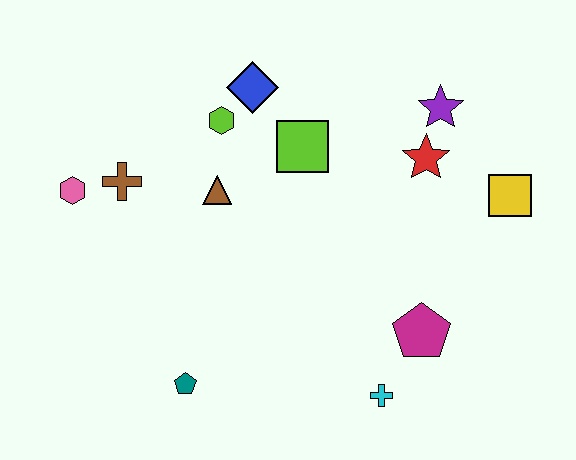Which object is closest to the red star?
The purple star is closest to the red star.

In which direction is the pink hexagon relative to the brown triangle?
The pink hexagon is to the left of the brown triangle.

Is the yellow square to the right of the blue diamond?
Yes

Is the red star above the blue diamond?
No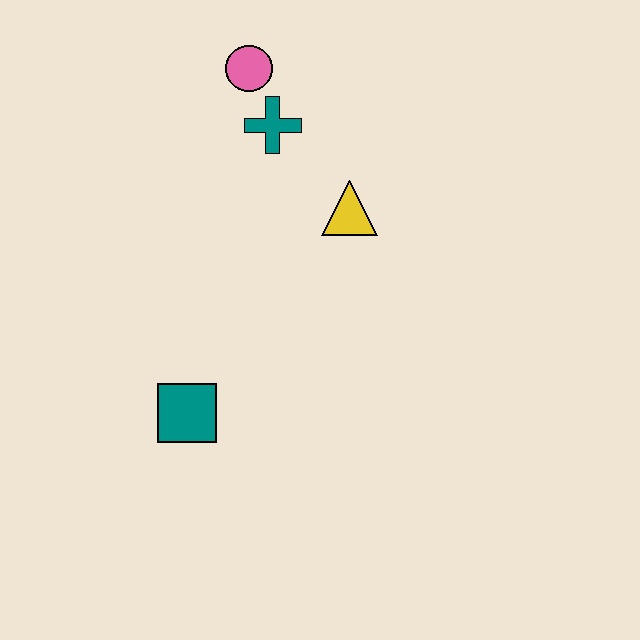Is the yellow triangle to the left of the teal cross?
No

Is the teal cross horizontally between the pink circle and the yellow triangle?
Yes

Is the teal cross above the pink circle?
No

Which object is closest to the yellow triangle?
The teal cross is closest to the yellow triangle.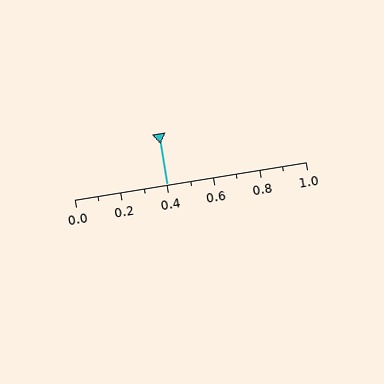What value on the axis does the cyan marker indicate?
The marker indicates approximately 0.4.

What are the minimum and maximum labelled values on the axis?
The axis runs from 0.0 to 1.0.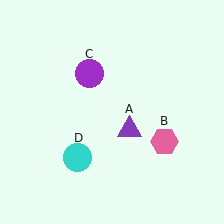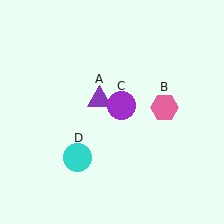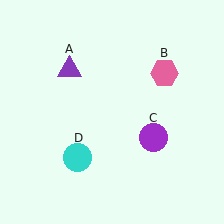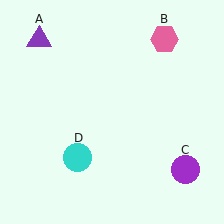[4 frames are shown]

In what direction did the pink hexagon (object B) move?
The pink hexagon (object B) moved up.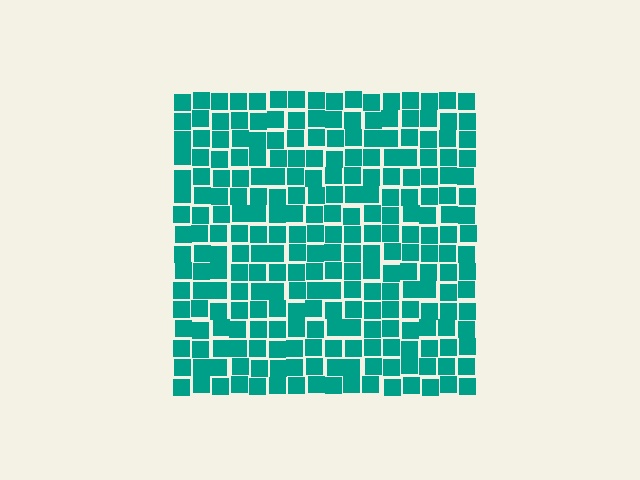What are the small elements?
The small elements are squares.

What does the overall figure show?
The overall figure shows a square.